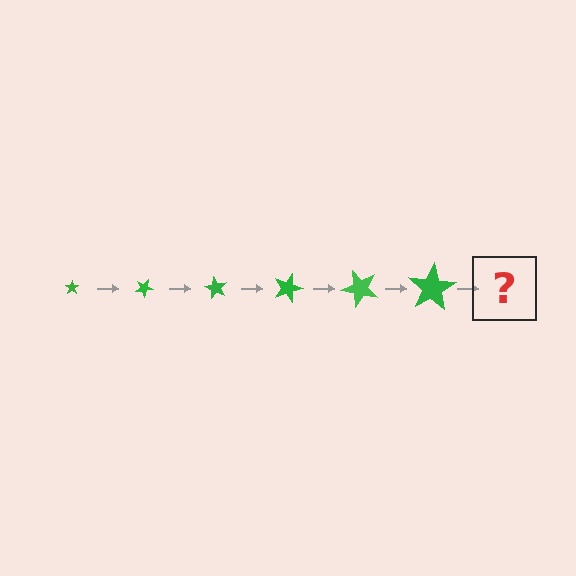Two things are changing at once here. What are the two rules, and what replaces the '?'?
The two rules are that the star grows larger each step and it rotates 30 degrees each step. The '?' should be a star, larger than the previous one and rotated 180 degrees from the start.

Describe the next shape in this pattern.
It should be a star, larger than the previous one and rotated 180 degrees from the start.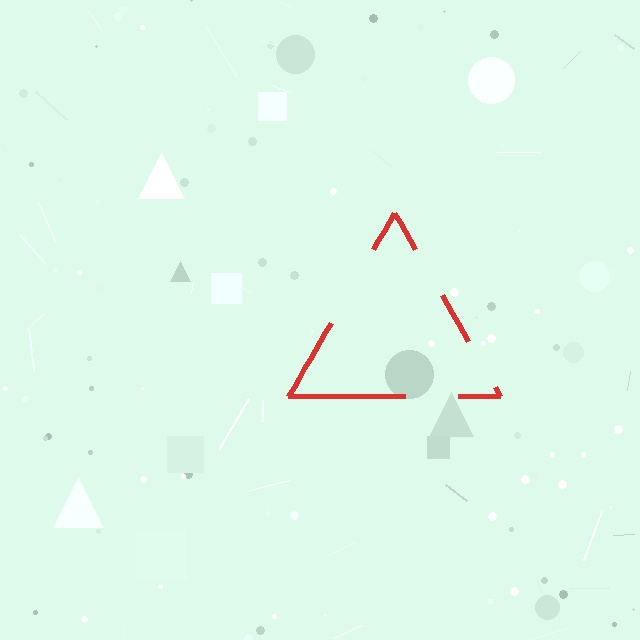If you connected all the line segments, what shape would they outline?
They would outline a triangle.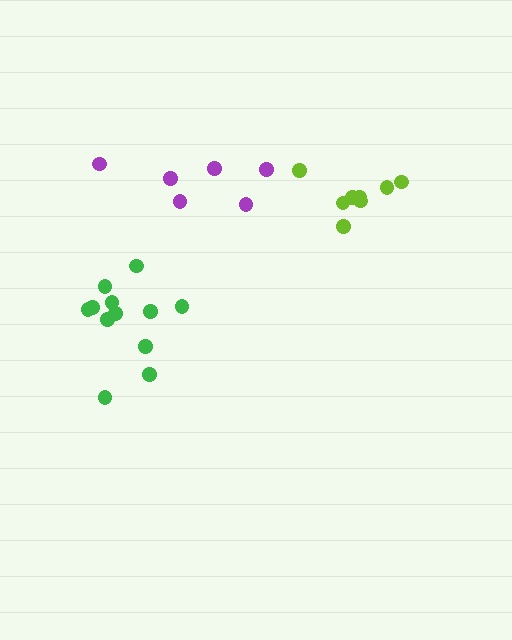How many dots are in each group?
Group 1: 8 dots, Group 2: 12 dots, Group 3: 6 dots (26 total).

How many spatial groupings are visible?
There are 3 spatial groupings.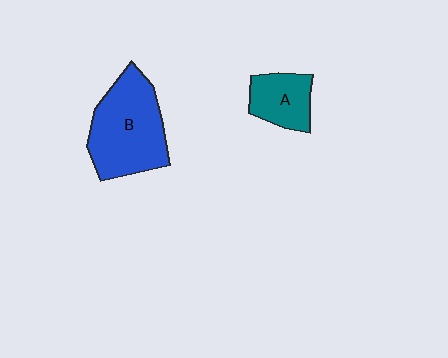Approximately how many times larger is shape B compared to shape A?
Approximately 2.1 times.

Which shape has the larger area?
Shape B (blue).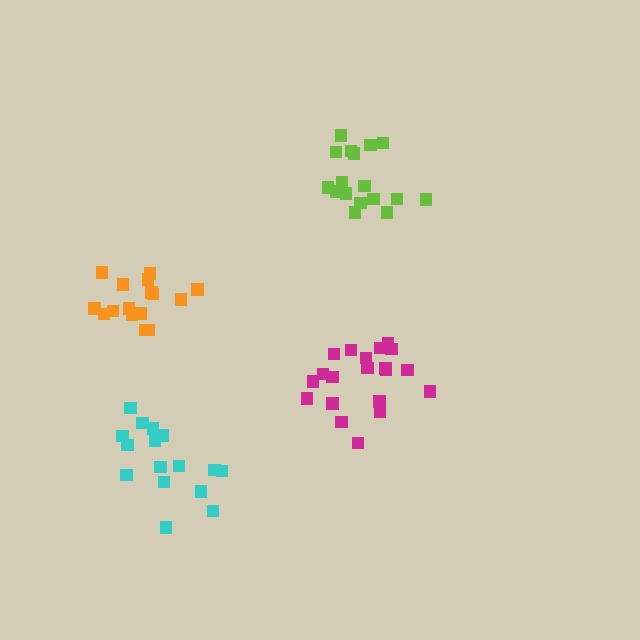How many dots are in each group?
Group 1: 20 dots, Group 2: 16 dots, Group 3: 17 dots, Group 4: 16 dots (69 total).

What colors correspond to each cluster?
The clusters are colored: magenta, orange, lime, cyan.